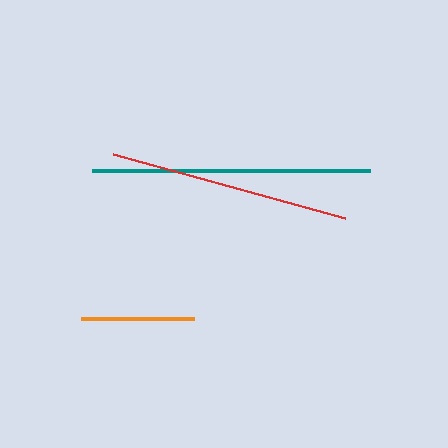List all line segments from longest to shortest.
From longest to shortest: teal, red, orange.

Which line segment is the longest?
The teal line is the longest at approximately 278 pixels.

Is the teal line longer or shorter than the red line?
The teal line is longer than the red line.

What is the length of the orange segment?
The orange segment is approximately 113 pixels long.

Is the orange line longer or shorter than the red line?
The red line is longer than the orange line.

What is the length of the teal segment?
The teal segment is approximately 278 pixels long.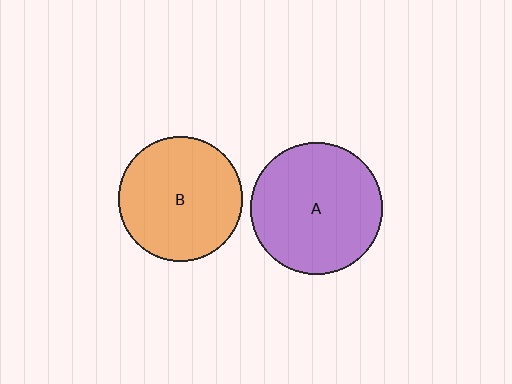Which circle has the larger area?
Circle A (purple).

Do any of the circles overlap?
No, none of the circles overlap.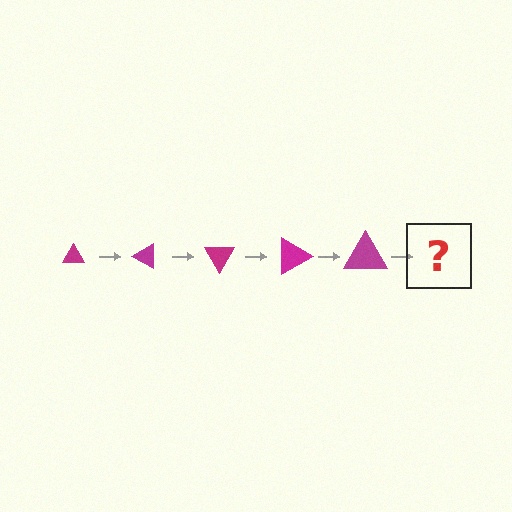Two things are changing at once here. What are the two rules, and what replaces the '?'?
The two rules are that the triangle grows larger each step and it rotates 30 degrees each step. The '?' should be a triangle, larger than the previous one and rotated 150 degrees from the start.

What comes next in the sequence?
The next element should be a triangle, larger than the previous one and rotated 150 degrees from the start.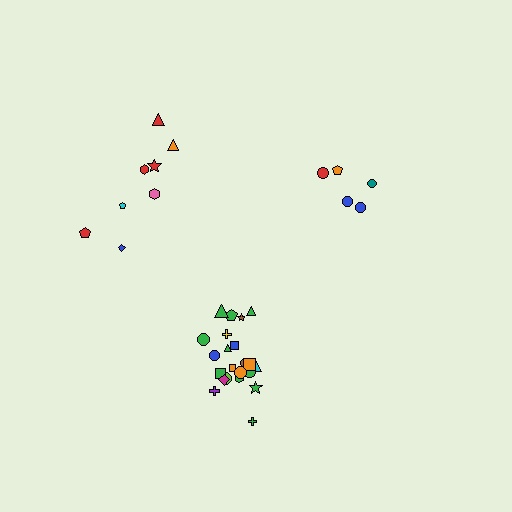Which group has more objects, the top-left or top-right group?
The top-left group.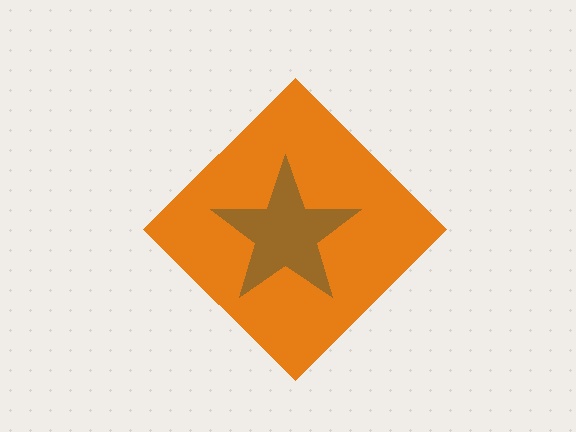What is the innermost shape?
The brown star.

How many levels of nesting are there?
2.